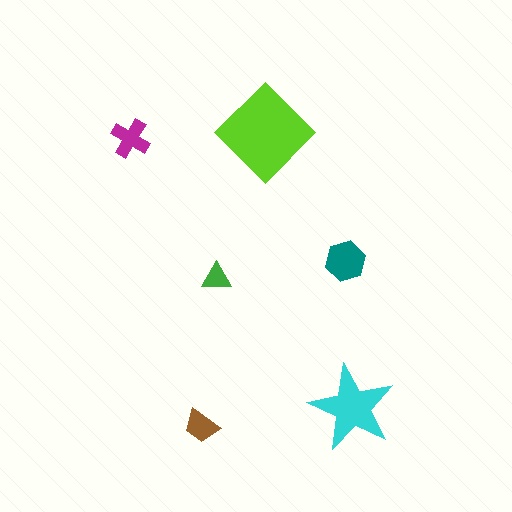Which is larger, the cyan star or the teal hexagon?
The cyan star.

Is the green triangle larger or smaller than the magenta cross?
Smaller.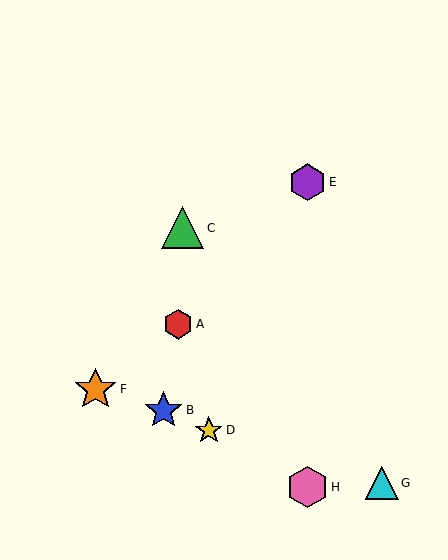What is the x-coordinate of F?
Object F is at x≈95.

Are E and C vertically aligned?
No, E is at x≈308 and C is at x≈182.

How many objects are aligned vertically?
2 objects (E, H) are aligned vertically.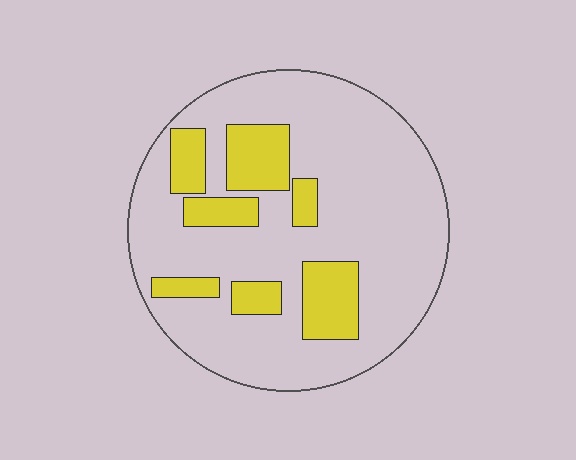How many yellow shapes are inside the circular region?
7.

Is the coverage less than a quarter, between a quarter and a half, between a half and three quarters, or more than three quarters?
Less than a quarter.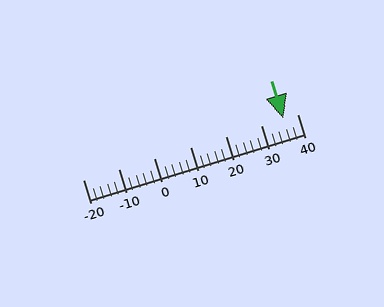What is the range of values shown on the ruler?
The ruler shows values from -20 to 40.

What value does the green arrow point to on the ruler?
The green arrow points to approximately 36.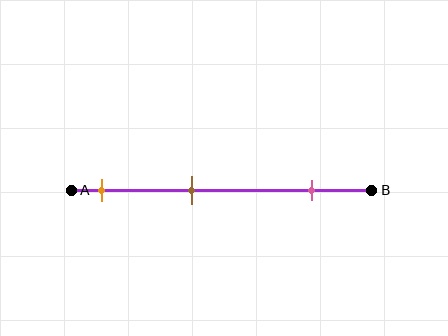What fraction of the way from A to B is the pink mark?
The pink mark is approximately 80% (0.8) of the way from A to B.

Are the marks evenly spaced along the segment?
Yes, the marks are approximately evenly spaced.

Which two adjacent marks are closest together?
The orange and brown marks are the closest adjacent pair.